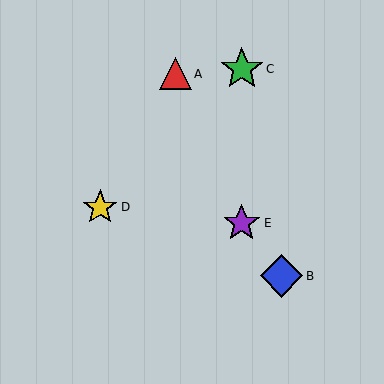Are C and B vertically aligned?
No, C is at x≈242 and B is at x≈281.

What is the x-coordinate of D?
Object D is at x≈100.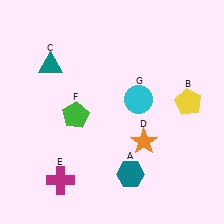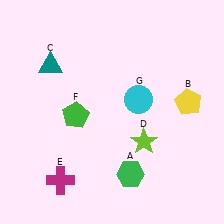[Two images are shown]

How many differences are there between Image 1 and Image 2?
There are 2 differences between the two images.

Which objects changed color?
A changed from teal to green. D changed from orange to lime.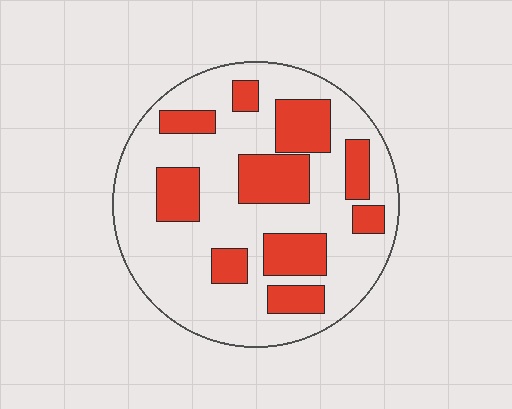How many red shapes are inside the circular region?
10.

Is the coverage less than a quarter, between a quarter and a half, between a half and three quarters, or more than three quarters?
Between a quarter and a half.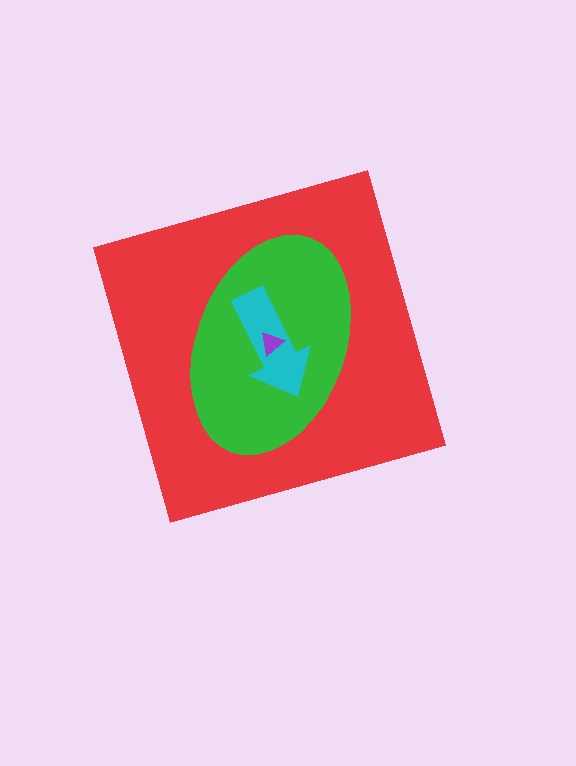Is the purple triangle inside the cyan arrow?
Yes.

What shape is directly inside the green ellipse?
The cyan arrow.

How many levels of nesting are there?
4.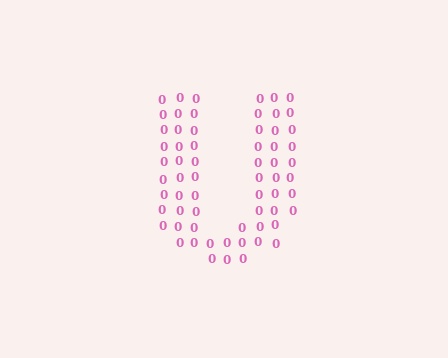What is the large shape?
The large shape is the letter U.